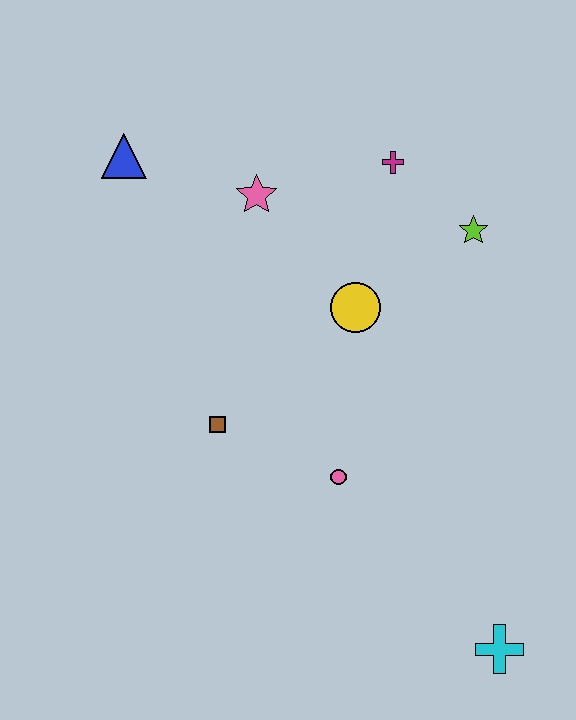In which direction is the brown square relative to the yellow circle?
The brown square is to the left of the yellow circle.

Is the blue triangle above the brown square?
Yes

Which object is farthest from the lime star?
The cyan cross is farthest from the lime star.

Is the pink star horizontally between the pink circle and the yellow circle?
No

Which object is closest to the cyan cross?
The pink circle is closest to the cyan cross.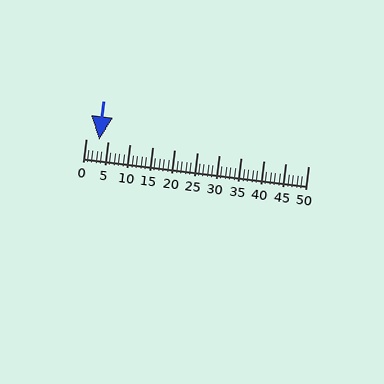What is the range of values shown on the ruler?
The ruler shows values from 0 to 50.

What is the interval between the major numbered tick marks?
The major tick marks are spaced 5 units apart.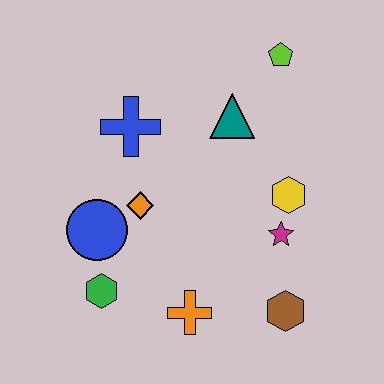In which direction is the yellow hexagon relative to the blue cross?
The yellow hexagon is to the right of the blue cross.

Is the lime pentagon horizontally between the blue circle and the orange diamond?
No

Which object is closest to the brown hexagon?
The magenta star is closest to the brown hexagon.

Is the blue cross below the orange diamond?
No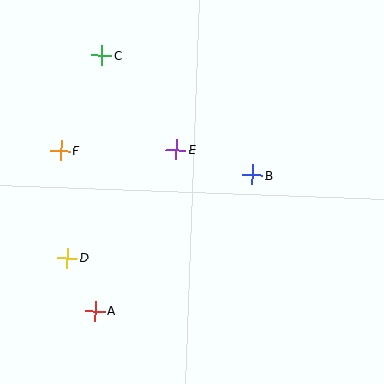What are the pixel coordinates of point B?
Point B is at (252, 175).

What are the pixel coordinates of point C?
Point C is at (102, 55).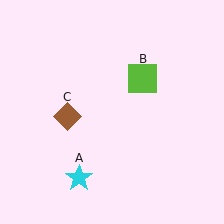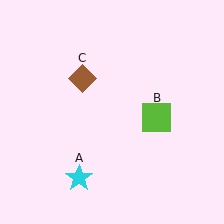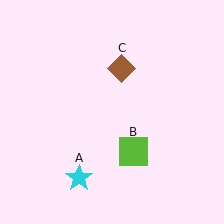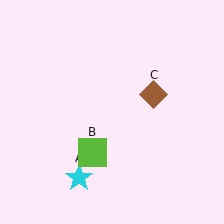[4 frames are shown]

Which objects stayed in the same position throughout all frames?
Cyan star (object A) remained stationary.